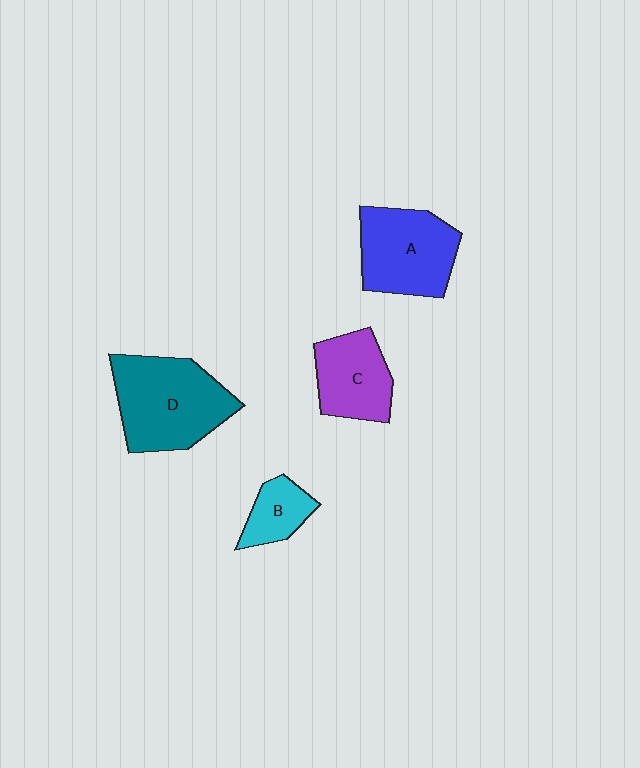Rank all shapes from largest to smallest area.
From largest to smallest: D (teal), A (blue), C (purple), B (cyan).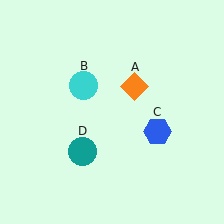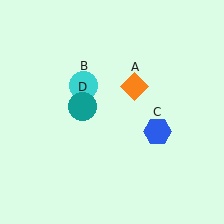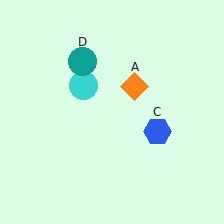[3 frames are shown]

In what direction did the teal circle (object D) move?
The teal circle (object D) moved up.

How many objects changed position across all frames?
1 object changed position: teal circle (object D).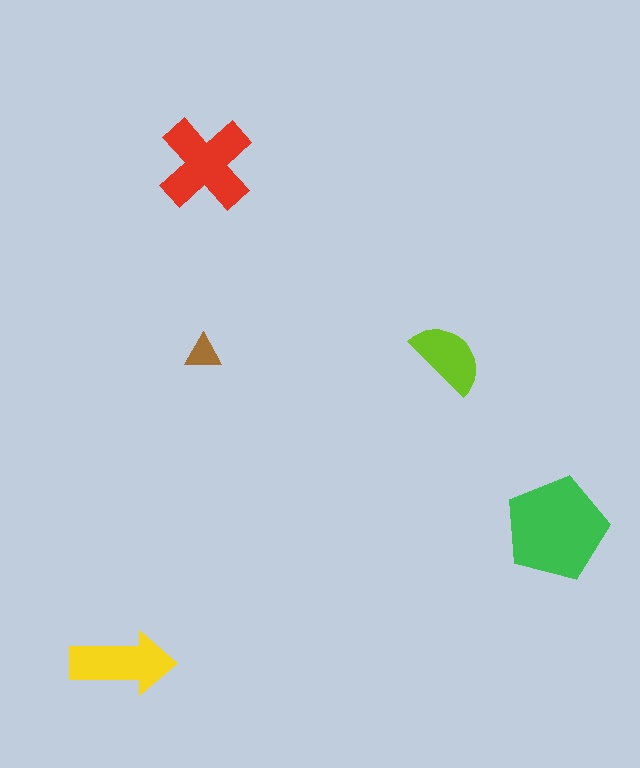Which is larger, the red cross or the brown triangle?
The red cross.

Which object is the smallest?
The brown triangle.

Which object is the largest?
The green pentagon.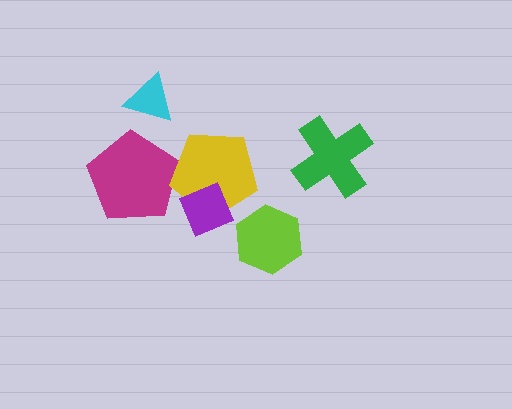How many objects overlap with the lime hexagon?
0 objects overlap with the lime hexagon.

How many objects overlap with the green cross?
0 objects overlap with the green cross.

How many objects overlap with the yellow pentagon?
2 objects overlap with the yellow pentagon.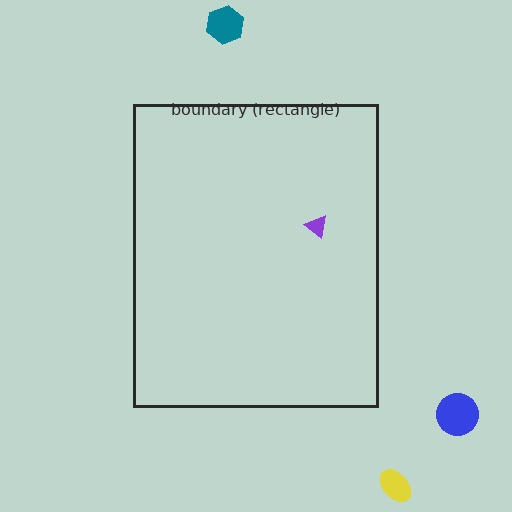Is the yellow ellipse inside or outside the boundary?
Outside.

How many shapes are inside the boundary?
1 inside, 3 outside.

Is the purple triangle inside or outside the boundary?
Inside.